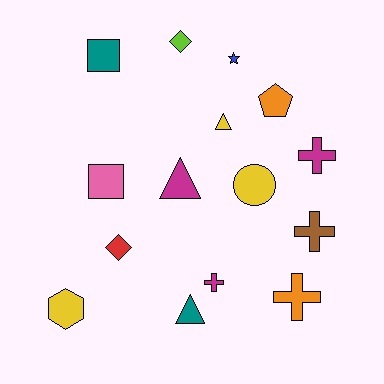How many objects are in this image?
There are 15 objects.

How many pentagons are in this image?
There is 1 pentagon.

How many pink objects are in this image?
There is 1 pink object.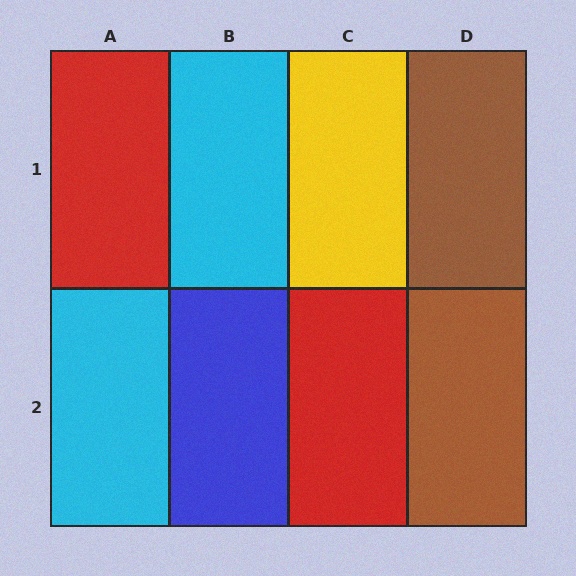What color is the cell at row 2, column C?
Red.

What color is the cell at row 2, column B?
Blue.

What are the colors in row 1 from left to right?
Red, cyan, yellow, brown.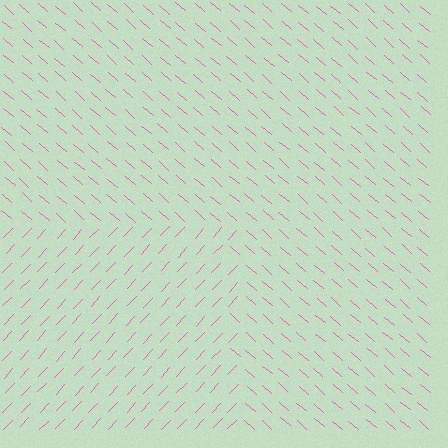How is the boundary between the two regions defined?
The boundary is defined purely by a change in line orientation (approximately 87 degrees difference). All lines are the same color and thickness.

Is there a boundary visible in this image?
Yes, there is a texture boundary formed by a change in line orientation.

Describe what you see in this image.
The image is filled with small pink line segments. A rectangle region in the image has lines oriented differently from the surrounding lines, creating a visible texture boundary.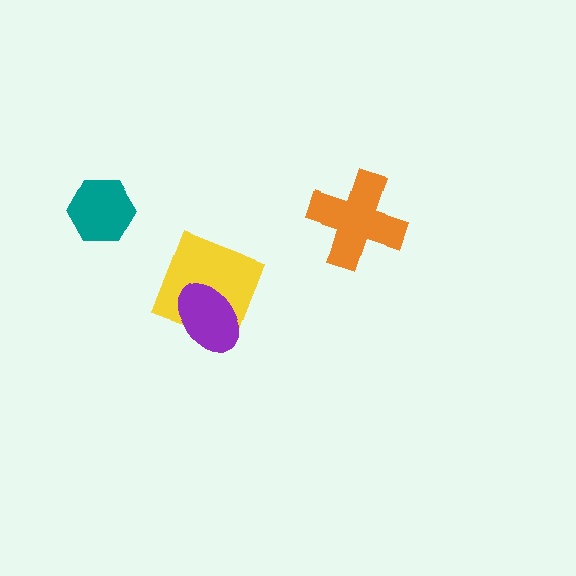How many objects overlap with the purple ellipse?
1 object overlaps with the purple ellipse.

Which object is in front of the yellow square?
The purple ellipse is in front of the yellow square.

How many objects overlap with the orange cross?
0 objects overlap with the orange cross.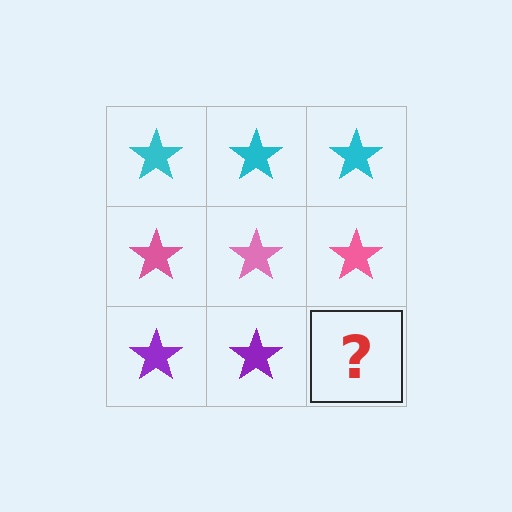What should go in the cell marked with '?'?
The missing cell should contain a purple star.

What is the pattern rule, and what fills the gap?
The rule is that each row has a consistent color. The gap should be filled with a purple star.